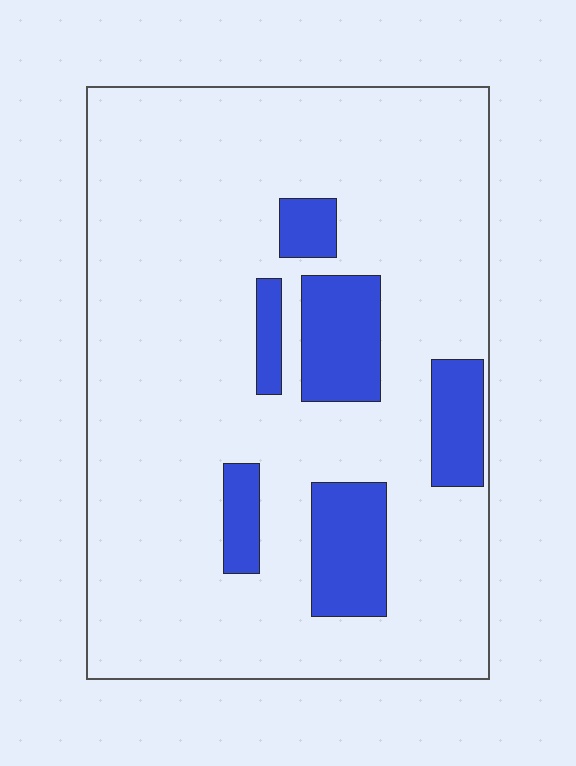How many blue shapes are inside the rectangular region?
6.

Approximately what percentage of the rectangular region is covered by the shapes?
Approximately 15%.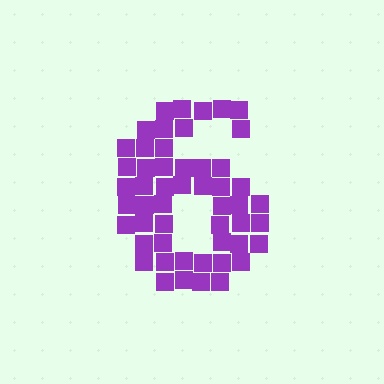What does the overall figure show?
The overall figure shows the digit 6.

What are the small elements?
The small elements are squares.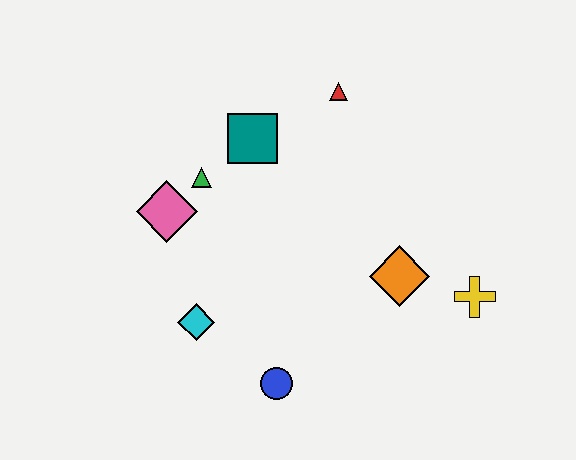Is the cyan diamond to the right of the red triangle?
No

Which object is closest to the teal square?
The green triangle is closest to the teal square.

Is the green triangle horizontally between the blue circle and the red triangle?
No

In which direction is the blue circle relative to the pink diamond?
The blue circle is below the pink diamond.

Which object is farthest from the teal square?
The yellow cross is farthest from the teal square.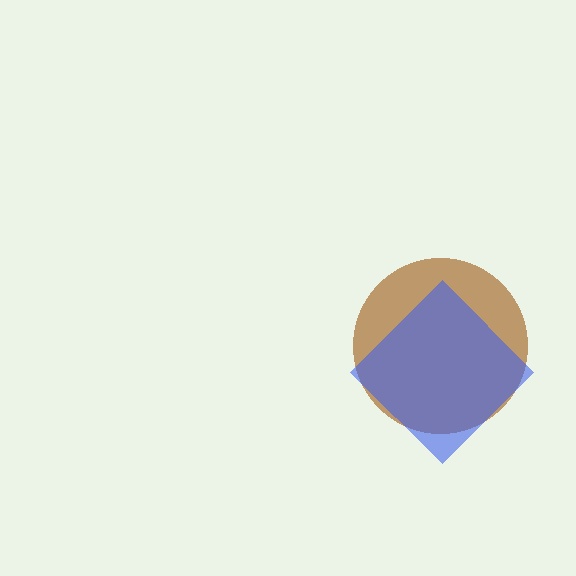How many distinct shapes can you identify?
There are 2 distinct shapes: a brown circle, a blue diamond.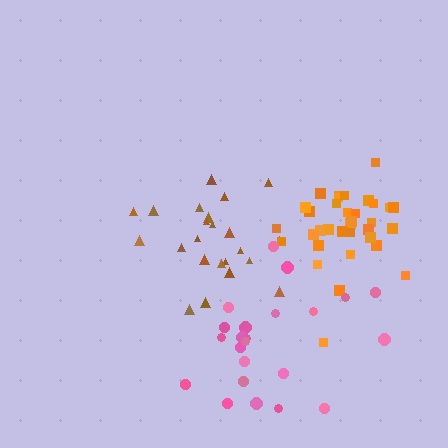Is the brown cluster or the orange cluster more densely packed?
Orange.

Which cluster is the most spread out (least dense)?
Pink.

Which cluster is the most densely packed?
Orange.